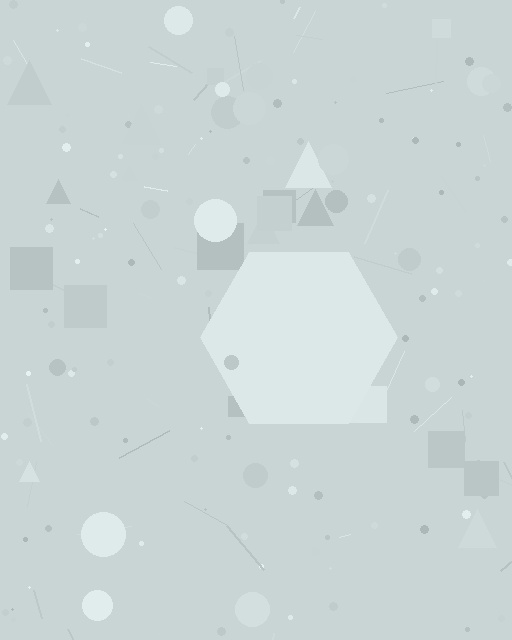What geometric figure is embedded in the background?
A hexagon is embedded in the background.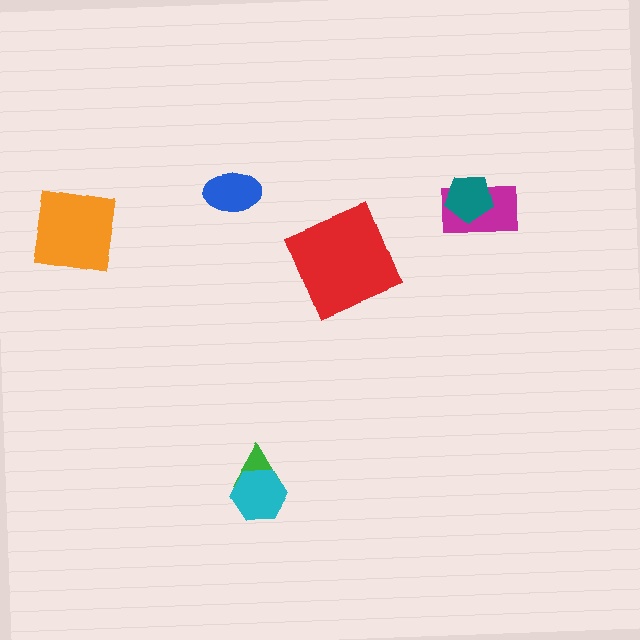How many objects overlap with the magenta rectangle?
1 object overlaps with the magenta rectangle.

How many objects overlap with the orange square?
0 objects overlap with the orange square.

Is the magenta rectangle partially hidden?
Yes, it is partially covered by another shape.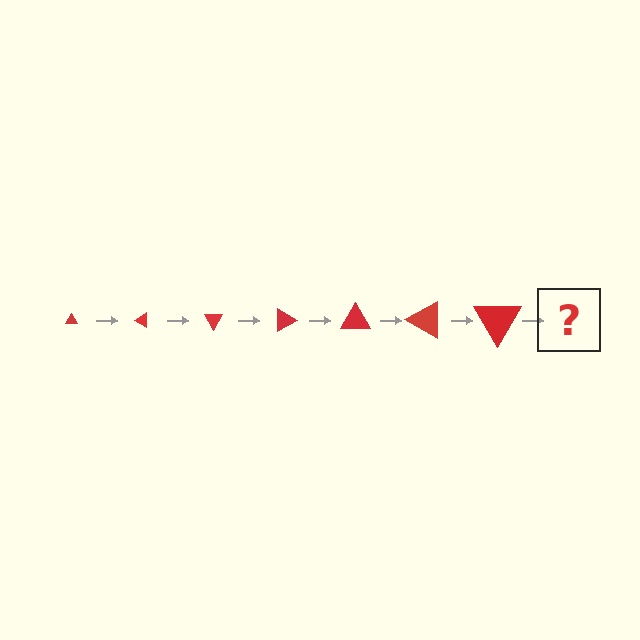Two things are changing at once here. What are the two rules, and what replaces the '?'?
The two rules are that the triangle grows larger each step and it rotates 30 degrees each step. The '?' should be a triangle, larger than the previous one and rotated 210 degrees from the start.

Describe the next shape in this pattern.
It should be a triangle, larger than the previous one and rotated 210 degrees from the start.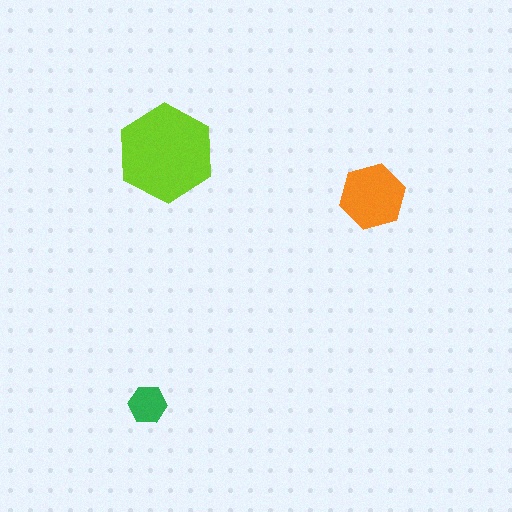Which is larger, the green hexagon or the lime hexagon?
The lime one.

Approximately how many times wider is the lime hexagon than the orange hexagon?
About 1.5 times wider.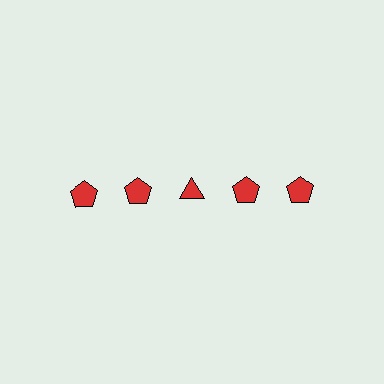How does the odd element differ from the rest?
It has a different shape: triangle instead of pentagon.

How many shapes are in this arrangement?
There are 5 shapes arranged in a grid pattern.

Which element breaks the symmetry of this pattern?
The red triangle in the top row, center column breaks the symmetry. All other shapes are red pentagons.